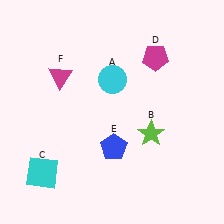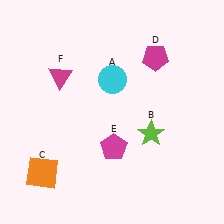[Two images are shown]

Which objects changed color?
C changed from cyan to orange. E changed from blue to magenta.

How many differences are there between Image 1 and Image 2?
There are 2 differences between the two images.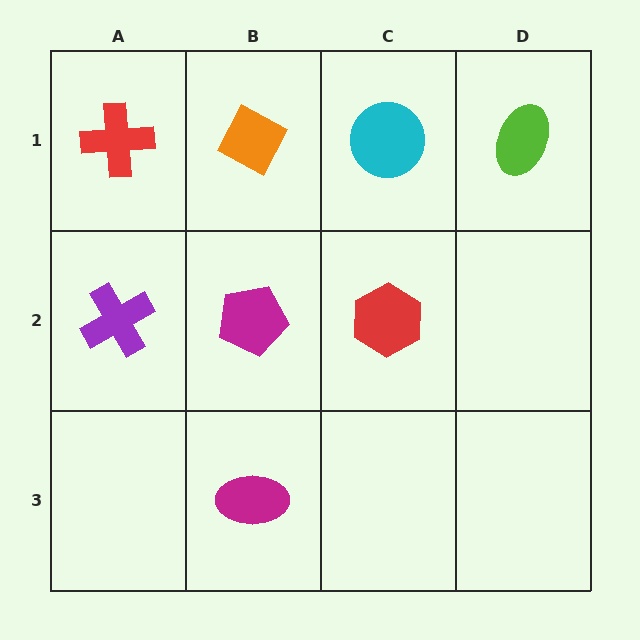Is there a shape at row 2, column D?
No, that cell is empty.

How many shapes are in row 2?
3 shapes.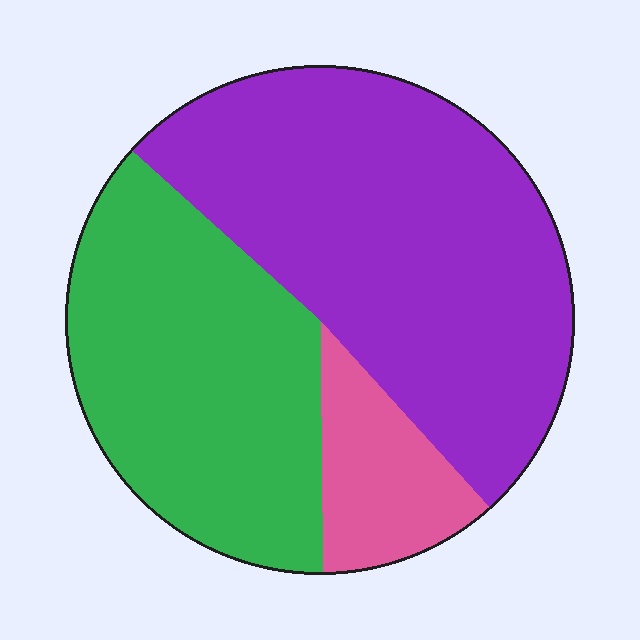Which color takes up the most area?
Purple, at roughly 50%.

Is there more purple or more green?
Purple.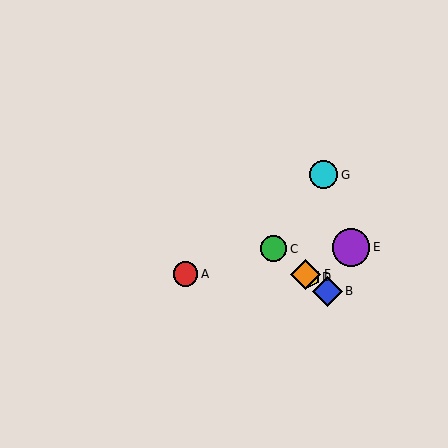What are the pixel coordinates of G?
Object G is at (324, 175).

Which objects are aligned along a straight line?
Objects B, C, D, F are aligned along a straight line.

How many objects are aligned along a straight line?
4 objects (B, C, D, F) are aligned along a straight line.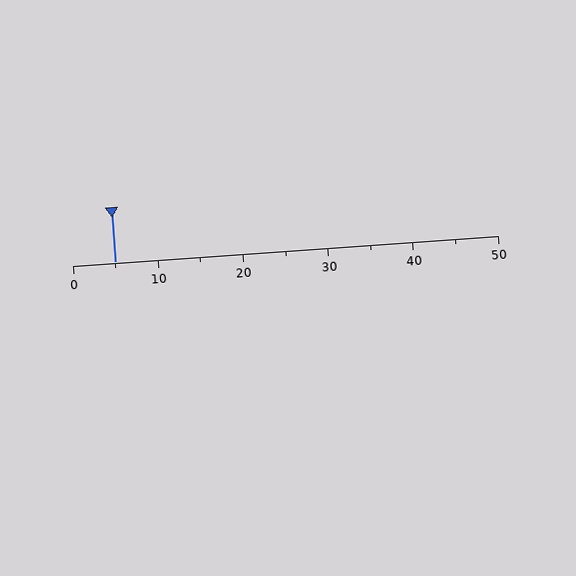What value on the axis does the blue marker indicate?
The marker indicates approximately 5.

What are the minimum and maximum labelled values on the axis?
The axis runs from 0 to 50.